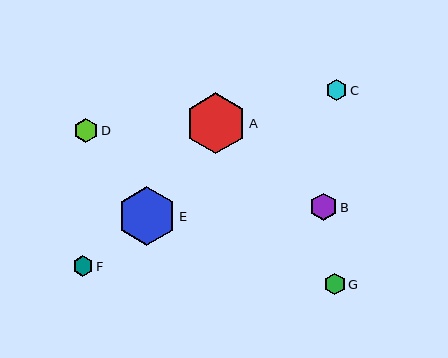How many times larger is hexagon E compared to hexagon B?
Hexagon E is approximately 2.1 times the size of hexagon B.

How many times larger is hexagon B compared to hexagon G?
Hexagon B is approximately 1.3 times the size of hexagon G.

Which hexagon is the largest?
Hexagon A is the largest with a size of approximately 61 pixels.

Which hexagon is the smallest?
Hexagon F is the smallest with a size of approximately 20 pixels.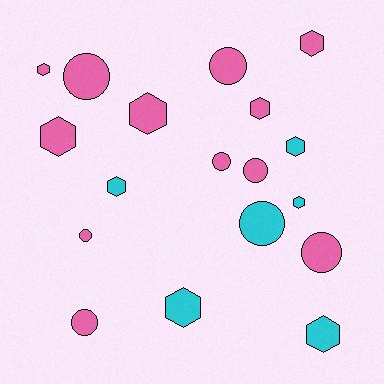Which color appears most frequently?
Pink, with 12 objects.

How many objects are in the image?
There are 18 objects.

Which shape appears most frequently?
Hexagon, with 10 objects.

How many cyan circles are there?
There is 1 cyan circle.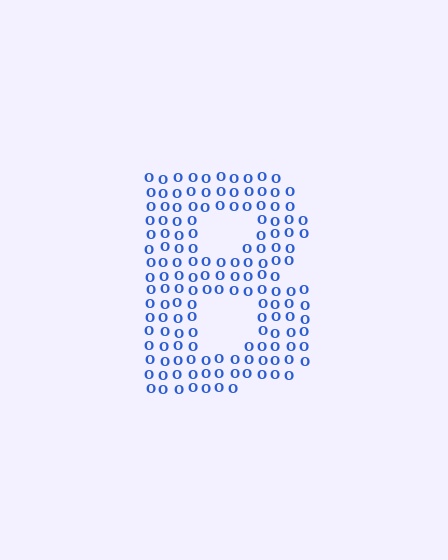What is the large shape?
The large shape is the letter B.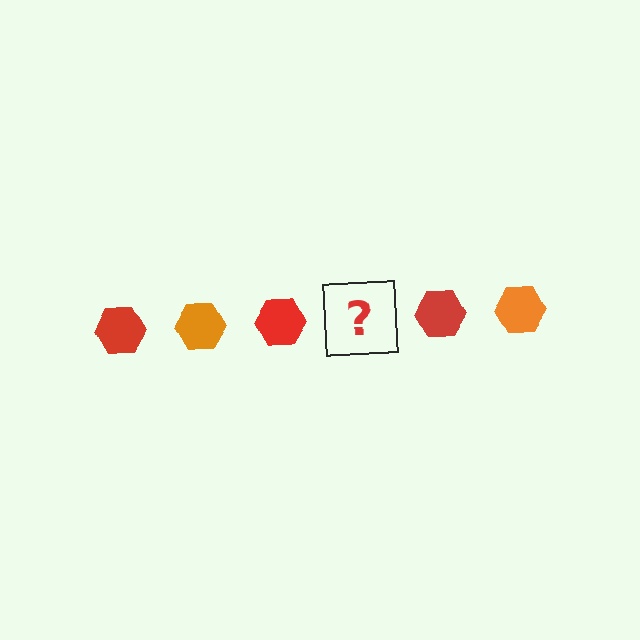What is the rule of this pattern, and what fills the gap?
The rule is that the pattern cycles through red, orange hexagons. The gap should be filled with an orange hexagon.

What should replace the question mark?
The question mark should be replaced with an orange hexagon.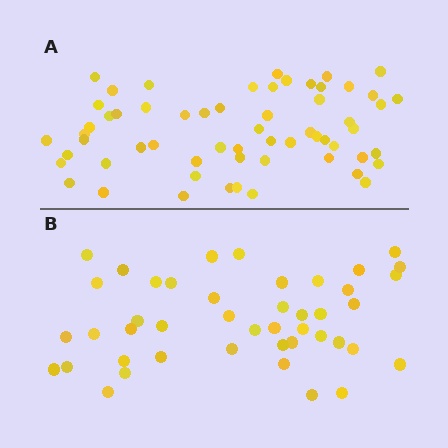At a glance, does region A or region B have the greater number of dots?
Region A (the top region) has more dots.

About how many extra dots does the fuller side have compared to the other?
Region A has approximately 15 more dots than region B.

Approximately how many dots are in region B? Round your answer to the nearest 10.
About 40 dots. (The exact count is 44, which rounds to 40.)